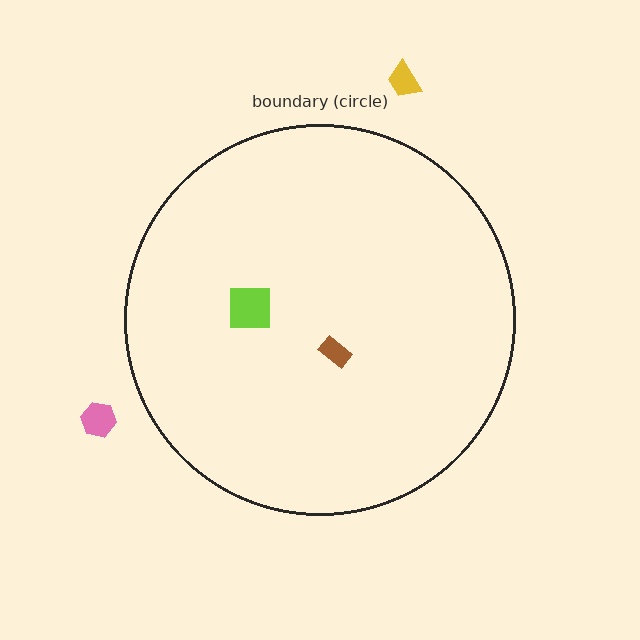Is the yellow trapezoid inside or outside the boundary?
Outside.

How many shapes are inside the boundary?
2 inside, 2 outside.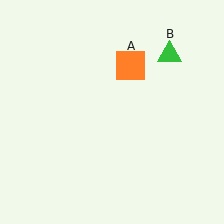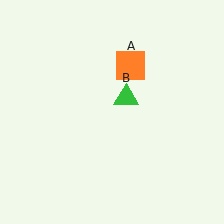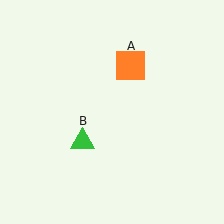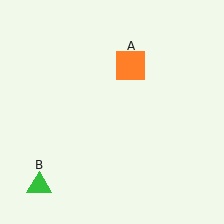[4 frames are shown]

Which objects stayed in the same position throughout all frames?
Orange square (object A) remained stationary.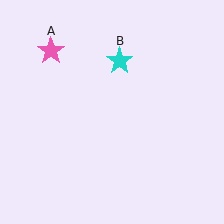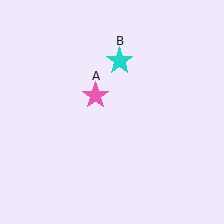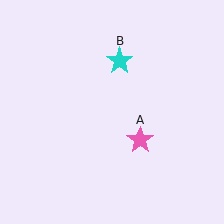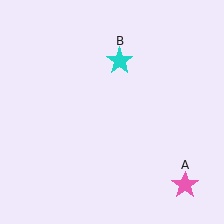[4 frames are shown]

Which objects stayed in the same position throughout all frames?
Cyan star (object B) remained stationary.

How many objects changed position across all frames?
1 object changed position: pink star (object A).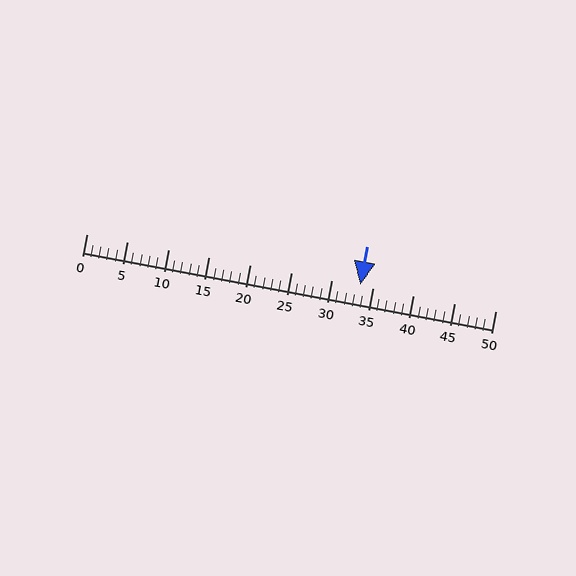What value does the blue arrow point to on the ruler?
The blue arrow points to approximately 34.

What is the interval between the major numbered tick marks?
The major tick marks are spaced 5 units apart.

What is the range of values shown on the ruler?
The ruler shows values from 0 to 50.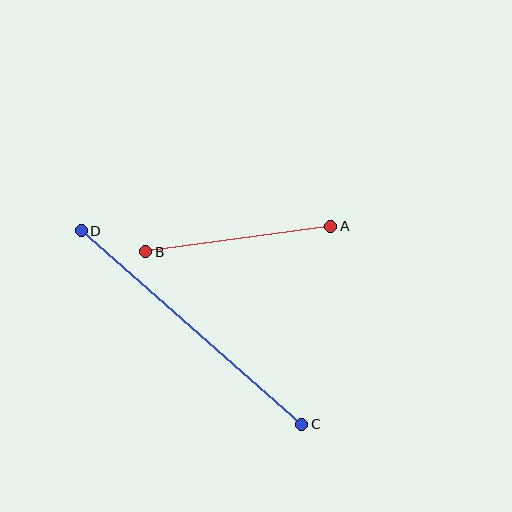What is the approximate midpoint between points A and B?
The midpoint is at approximately (238, 239) pixels.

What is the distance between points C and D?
The distance is approximately 293 pixels.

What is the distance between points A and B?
The distance is approximately 187 pixels.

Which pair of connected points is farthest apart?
Points C and D are farthest apart.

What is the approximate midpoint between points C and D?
The midpoint is at approximately (191, 327) pixels.